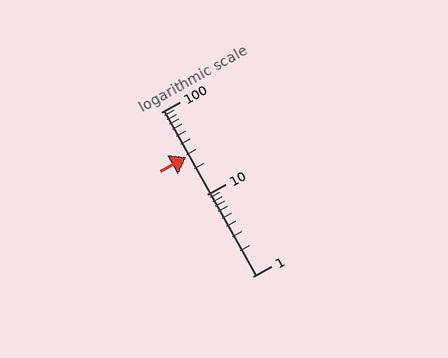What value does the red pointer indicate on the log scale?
The pointer indicates approximately 28.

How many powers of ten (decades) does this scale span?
The scale spans 2 decades, from 1 to 100.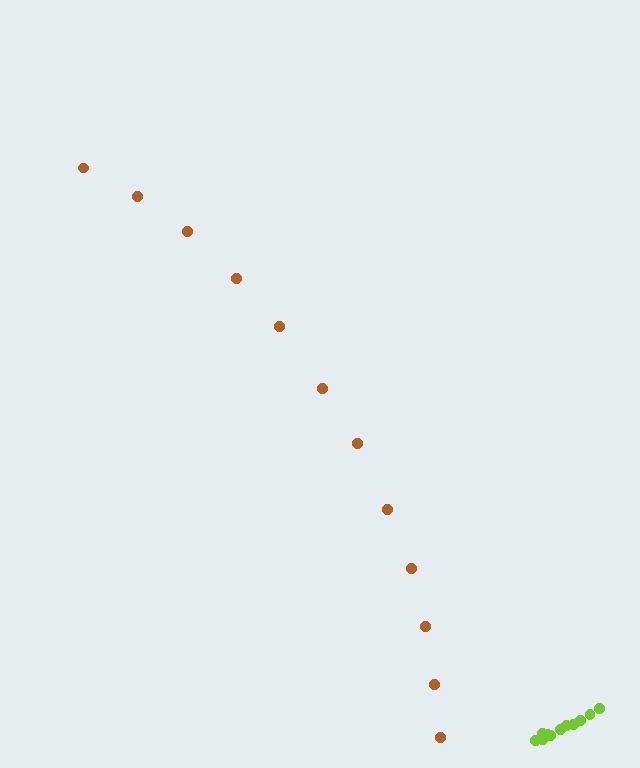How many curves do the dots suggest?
There are 2 distinct paths.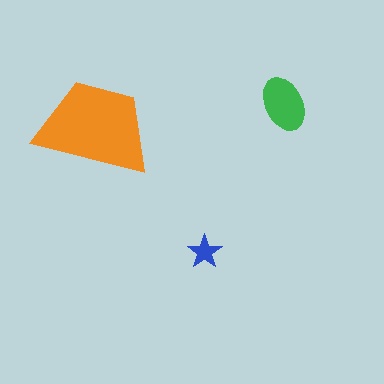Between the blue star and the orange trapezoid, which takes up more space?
The orange trapezoid.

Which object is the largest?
The orange trapezoid.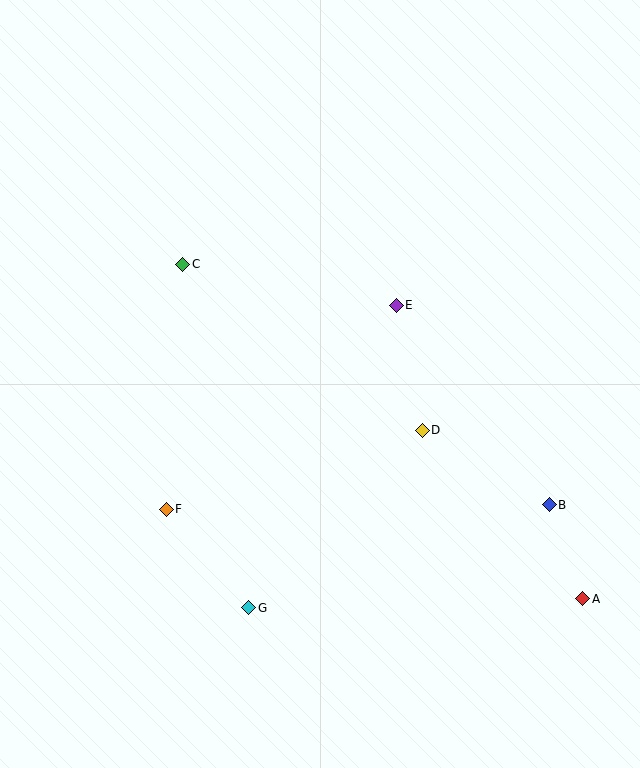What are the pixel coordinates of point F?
Point F is at (166, 509).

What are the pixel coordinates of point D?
Point D is at (422, 430).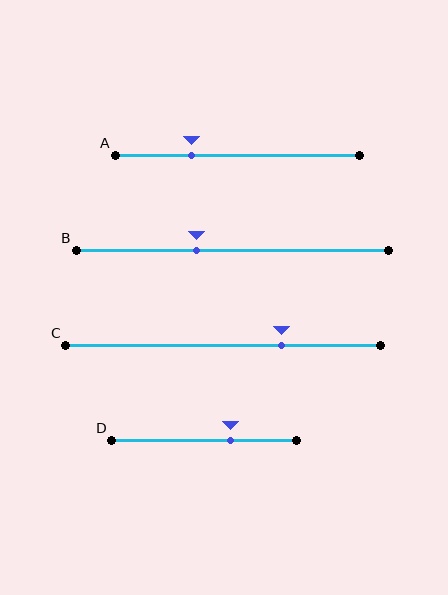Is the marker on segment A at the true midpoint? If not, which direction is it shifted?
No, the marker on segment A is shifted to the left by about 19% of the segment length.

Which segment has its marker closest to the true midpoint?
Segment B has its marker closest to the true midpoint.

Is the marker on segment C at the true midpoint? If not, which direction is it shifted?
No, the marker on segment C is shifted to the right by about 19% of the segment length.